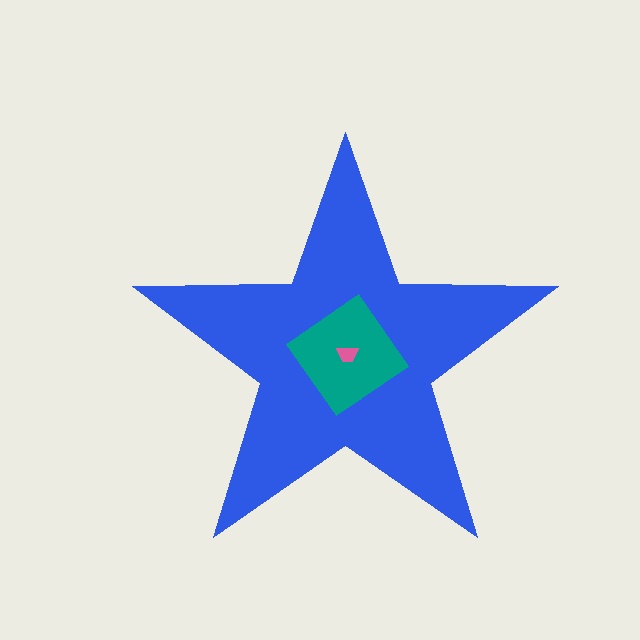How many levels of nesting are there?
3.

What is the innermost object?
The pink trapezoid.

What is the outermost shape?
The blue star.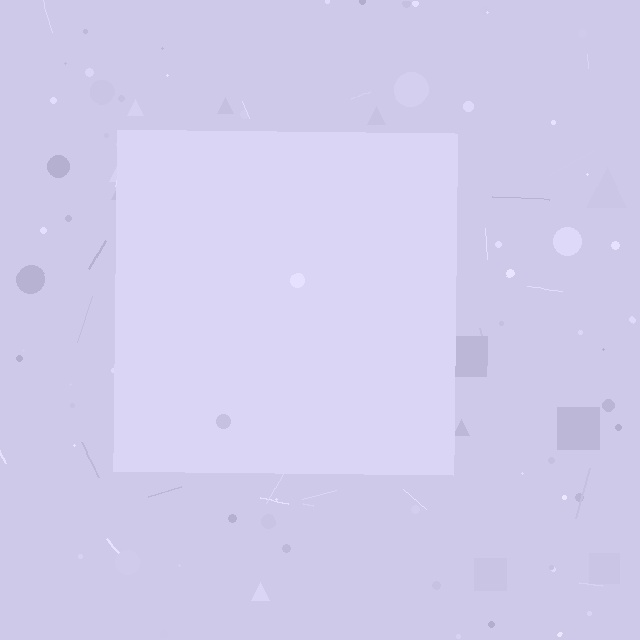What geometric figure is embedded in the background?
A square is embedded in the background.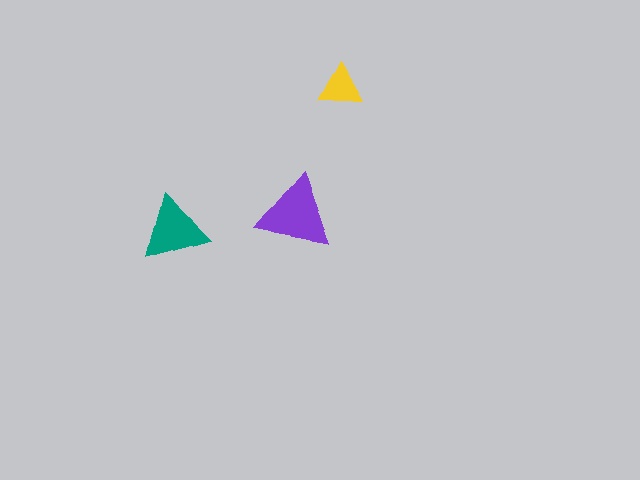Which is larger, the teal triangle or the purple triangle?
The purple one.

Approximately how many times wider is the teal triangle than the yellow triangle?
About 1.5 times wider.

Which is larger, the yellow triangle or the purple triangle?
The purple one.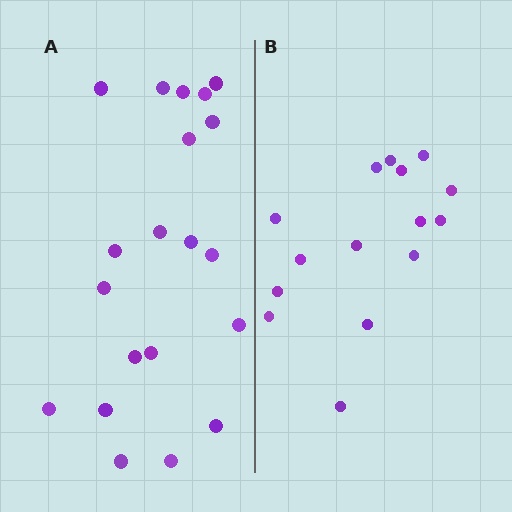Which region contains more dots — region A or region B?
Region A (the left region) has more dots.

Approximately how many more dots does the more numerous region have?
Region A has about 5 more dots than region B.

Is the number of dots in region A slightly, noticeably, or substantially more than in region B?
Region A has noticeably more, but not dramatically so. The ratio is roughly 1.3 to 1.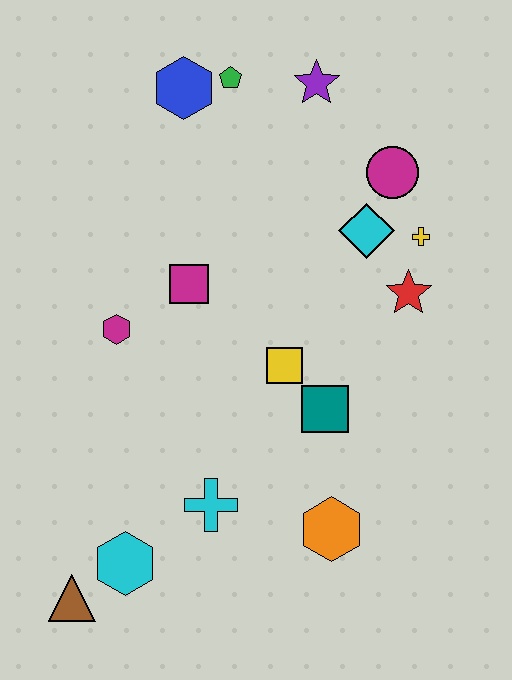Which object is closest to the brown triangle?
The cyan hexagon is closest to the brown triangle.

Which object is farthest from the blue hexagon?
The brown triangle is farthest from the blue hexagon.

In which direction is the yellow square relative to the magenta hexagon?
The yellow square is to the right of the magenta hexagon.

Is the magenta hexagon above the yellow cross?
No